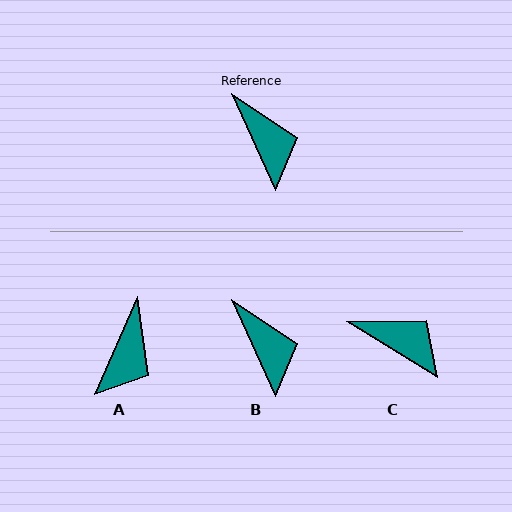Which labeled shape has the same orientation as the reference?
B.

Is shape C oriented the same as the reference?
No, it is off by about 34 degrees.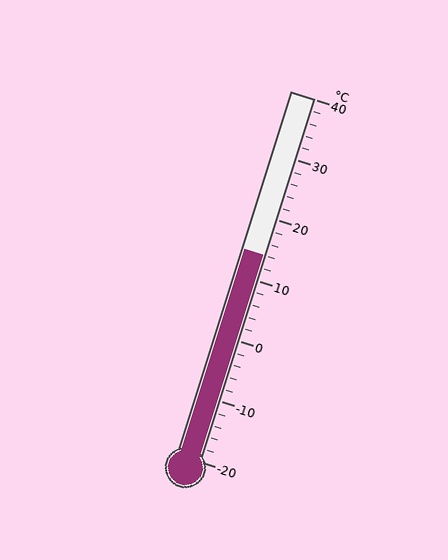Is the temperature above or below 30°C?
The temperature is below 30°C.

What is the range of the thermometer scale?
The thermometer scale ranges from -20°C to 40°C.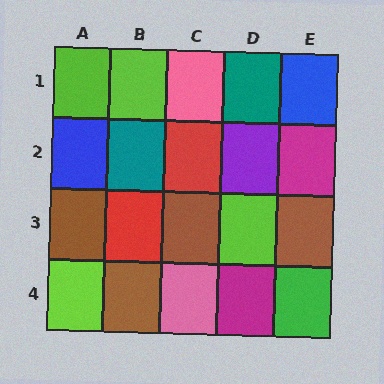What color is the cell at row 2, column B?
Teal.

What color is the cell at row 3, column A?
Brown.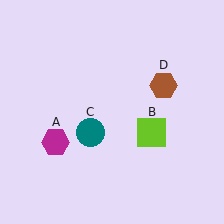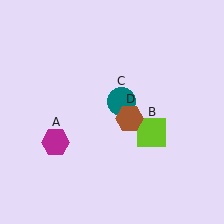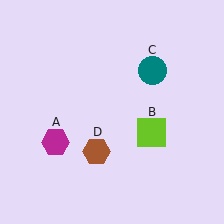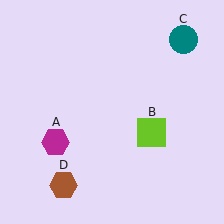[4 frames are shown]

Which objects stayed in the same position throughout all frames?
Magenta hexagon (object A) and lime square (object B) remained stationary.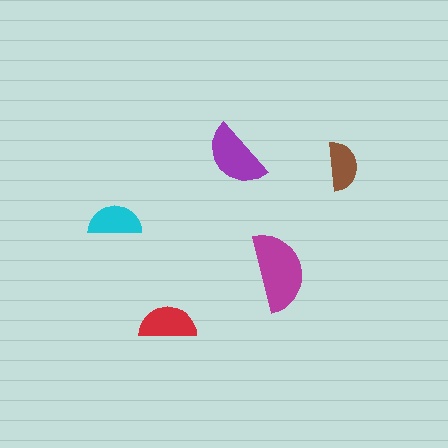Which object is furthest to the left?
The cyan semicircle is leftmost.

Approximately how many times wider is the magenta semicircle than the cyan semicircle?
About 1.5 times wider.